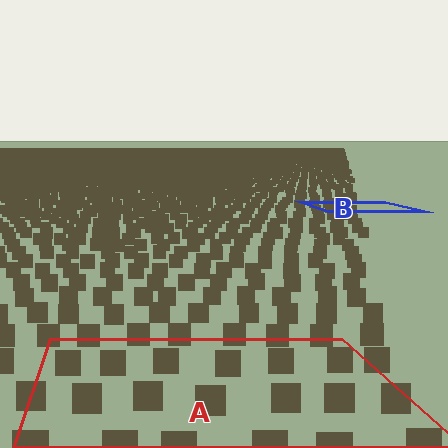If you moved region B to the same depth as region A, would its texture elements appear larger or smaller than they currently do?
They would appear larger. At a closer depth, the same texture elements are projected at a bigger on-screen size.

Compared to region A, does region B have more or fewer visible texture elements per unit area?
Region B has more texture elements per unit area — they are packed more densely because it is farther away.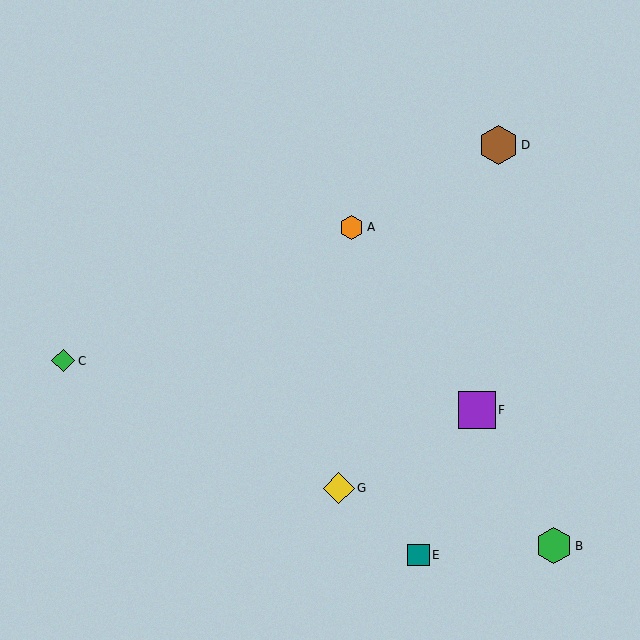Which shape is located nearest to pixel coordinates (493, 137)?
The brown hexagon (labeled D) at (499, 145) is nearest to that location.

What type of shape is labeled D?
Shape D is a brown hexagon.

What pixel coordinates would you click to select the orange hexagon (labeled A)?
Click at (352, 227) to select the orange hexagon A.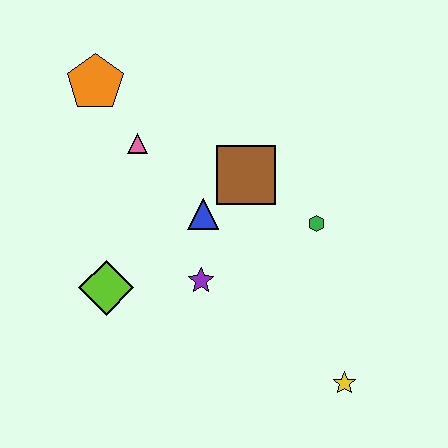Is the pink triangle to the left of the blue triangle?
Yes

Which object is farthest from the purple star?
The orange pentagon is farthest from the purple star.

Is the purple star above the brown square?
No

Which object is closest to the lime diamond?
The purple star is closest to the lime diamond.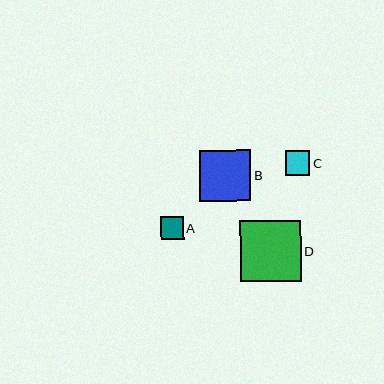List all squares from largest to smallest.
From largest to smallest: D, B, C, A.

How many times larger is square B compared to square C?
Square B is approximately 2.1 times the size of square C.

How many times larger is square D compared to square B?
Square D is approximately 1.2 times the size of square B.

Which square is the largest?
Square D is the largest with a size of approximately 61 pixels.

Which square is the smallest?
Square A is the smallest with a size of approximately 23 pixels.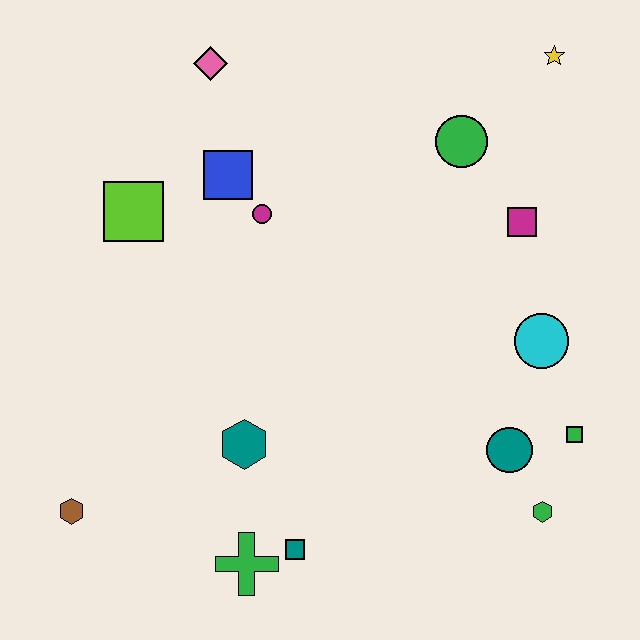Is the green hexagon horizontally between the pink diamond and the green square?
Yes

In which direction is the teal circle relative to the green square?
The teal circle is to the left of the green square.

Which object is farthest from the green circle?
The brown hexagon is farthest from the green circle.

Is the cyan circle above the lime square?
No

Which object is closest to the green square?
The teal circle is closest to the green square.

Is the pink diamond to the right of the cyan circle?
No